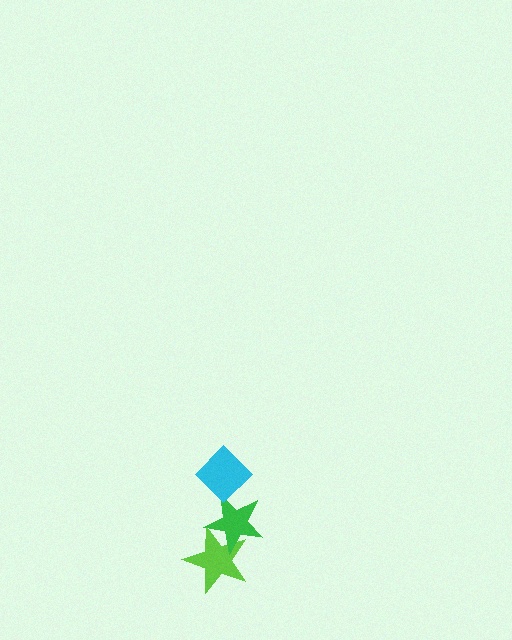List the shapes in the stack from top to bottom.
From top to bottom: the cyan diamond, the green star, the lime star.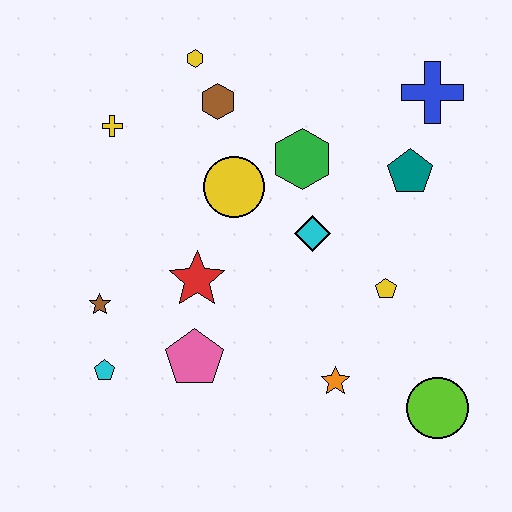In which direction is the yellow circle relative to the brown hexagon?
The yellow circle is below the brown hexagon.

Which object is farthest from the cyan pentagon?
The blue cross is farthest from the cyan pentagon.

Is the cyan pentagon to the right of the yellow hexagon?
No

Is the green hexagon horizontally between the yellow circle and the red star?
No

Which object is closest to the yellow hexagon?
The brown hexagon is closest to the yellow hexagon.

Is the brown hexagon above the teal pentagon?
Yes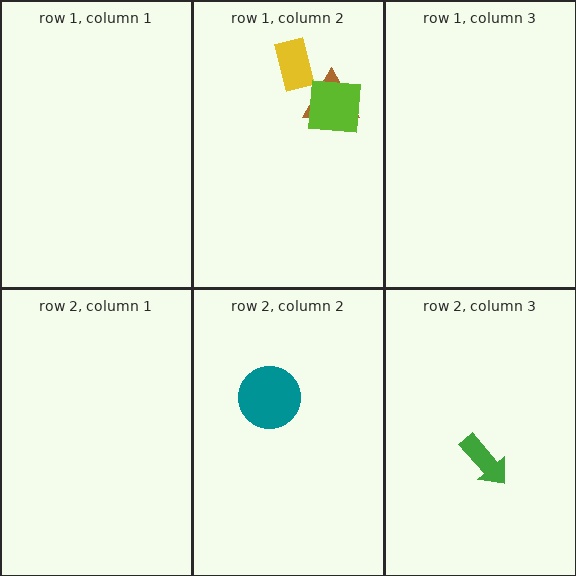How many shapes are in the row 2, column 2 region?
1.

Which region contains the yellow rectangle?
The row 1, column 2 region.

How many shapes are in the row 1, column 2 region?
3.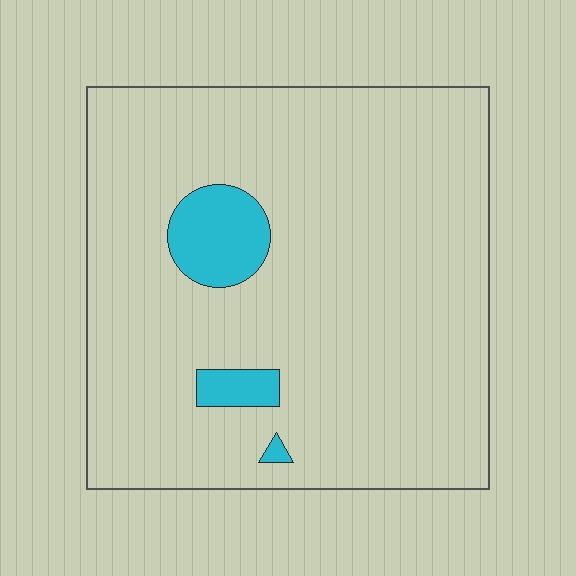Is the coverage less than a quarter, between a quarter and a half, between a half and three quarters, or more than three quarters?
Less than a quarter.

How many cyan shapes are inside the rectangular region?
3.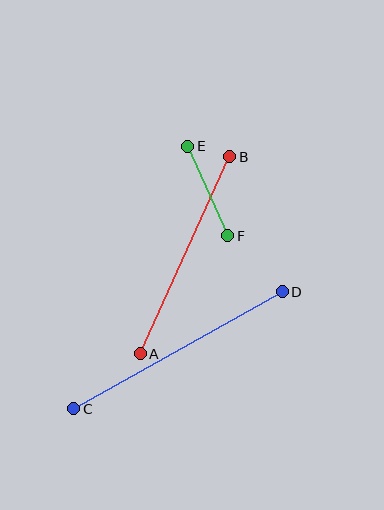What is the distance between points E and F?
The distance is approximately 98 pixels.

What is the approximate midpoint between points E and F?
The midpoint is at approximately (208, 191) pixels.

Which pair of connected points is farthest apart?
Points C and D are farthest apart.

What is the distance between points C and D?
The distance is approximately 239 pixels.